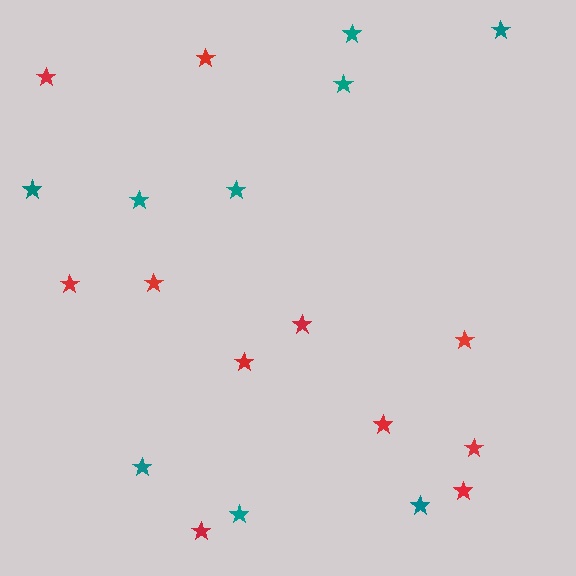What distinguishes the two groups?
There are 2 groups: one group of red stars (11) and one group of teal stars (9).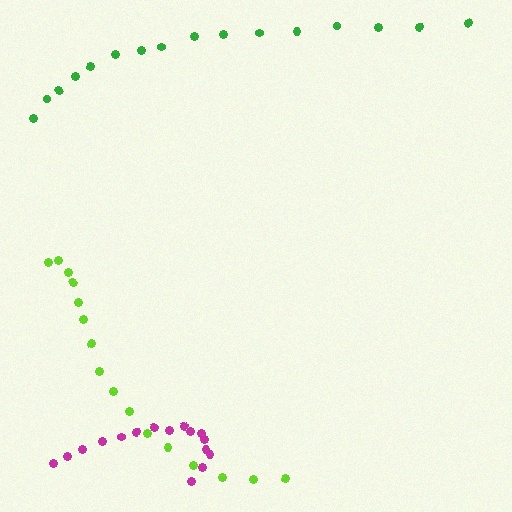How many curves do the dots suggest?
There are 3 distinct paths.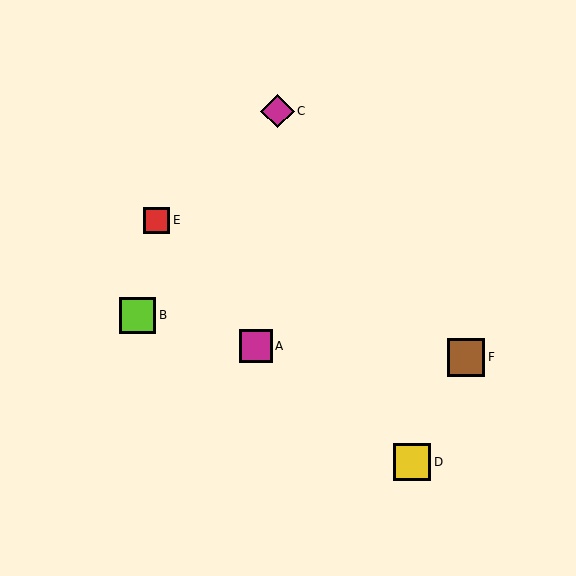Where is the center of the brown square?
The center of the brown square is at (466, 357).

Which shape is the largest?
The brown square (labeled F) is the largest.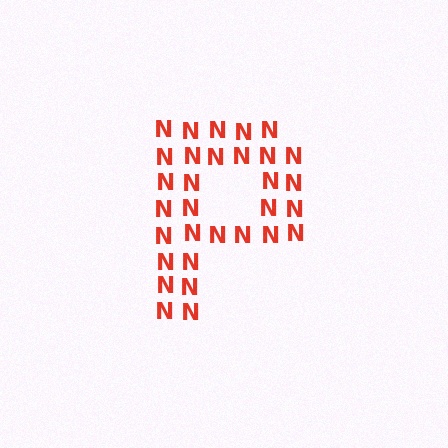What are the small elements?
The small elements are letter N's.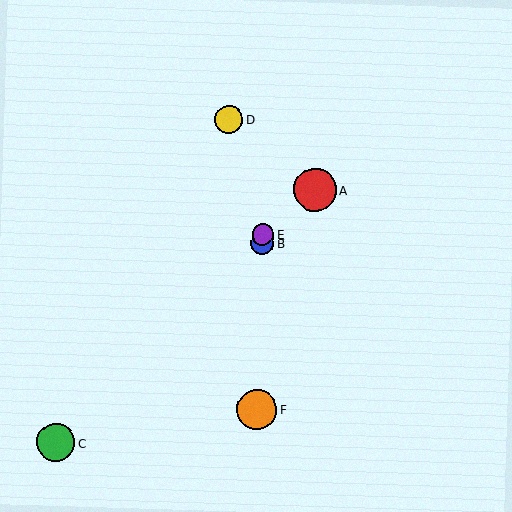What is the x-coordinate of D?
Object D is at x≈229.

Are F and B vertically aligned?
Yes, both are at x≈257.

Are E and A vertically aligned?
No, E is at x≈262 and A is at x≈315.